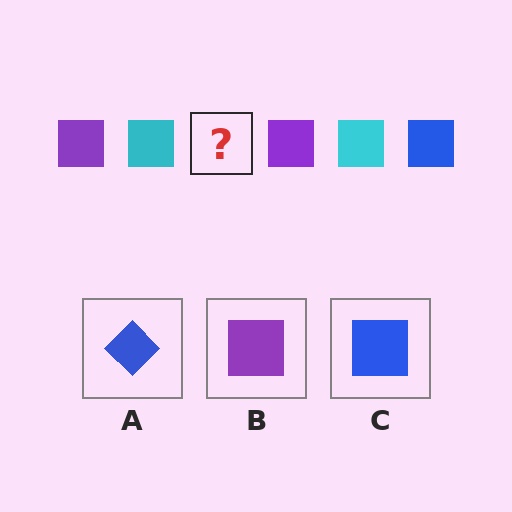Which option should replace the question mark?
Option C.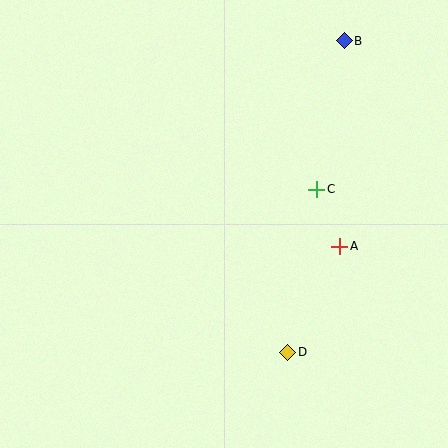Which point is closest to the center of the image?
Point C at (317, 189) is closest to the center.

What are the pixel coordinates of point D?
Point D is at (288, 352).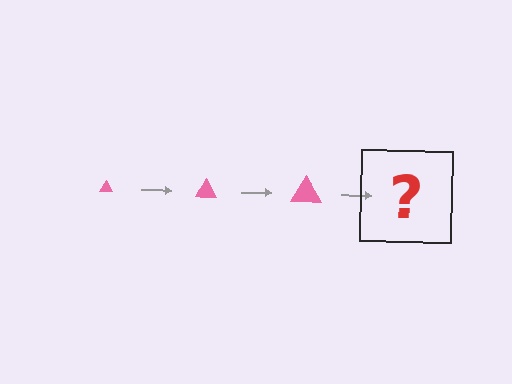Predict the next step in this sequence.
The next step is a pink triangle, larger than the previous one.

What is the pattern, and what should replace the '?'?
The pattern is that the triangle gets progressively larger each step. The '?' should be a pink triangle, larger than the previous one.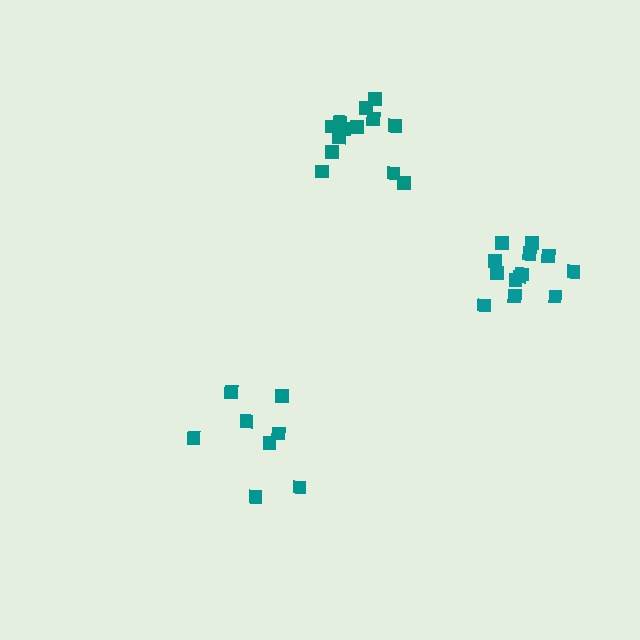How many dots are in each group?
Group 1: 13 dots, Group 2: 8 dots, Group 3: 13 dots (34 total).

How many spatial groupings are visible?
There are 3 spatial groupings.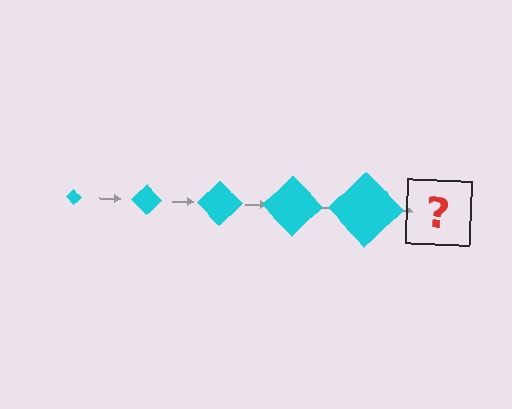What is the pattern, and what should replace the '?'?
The pattern is that the diamond gets progressively larger each step. The '?' should be a cyan diamond, larger than the previous one.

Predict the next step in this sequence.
The next step is a cyan diamond, larger than the previous one.